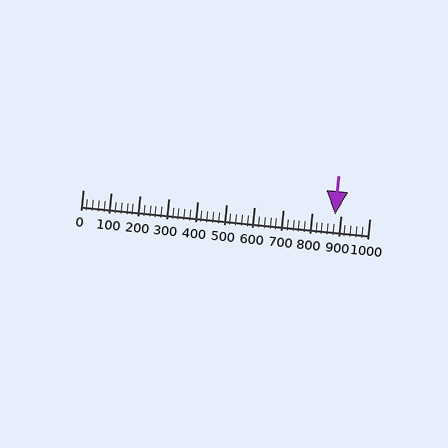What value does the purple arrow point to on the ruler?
The purple arrow points to approximately 880.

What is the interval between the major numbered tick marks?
The major tick marks are spaced 100 units apart.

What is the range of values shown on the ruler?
The ruler shows values from 0 to 1000.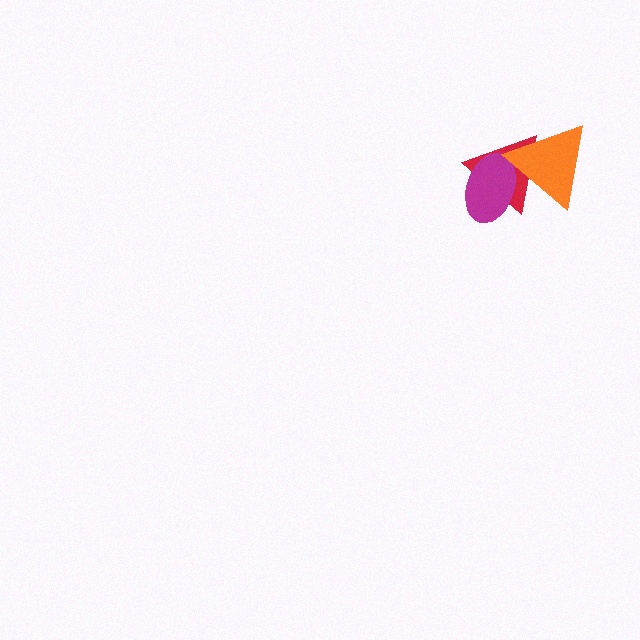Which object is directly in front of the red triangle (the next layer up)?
The magenta ellipse is directly in front of the red triangle.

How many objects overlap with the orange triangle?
2 objects overlap with the orange triangle.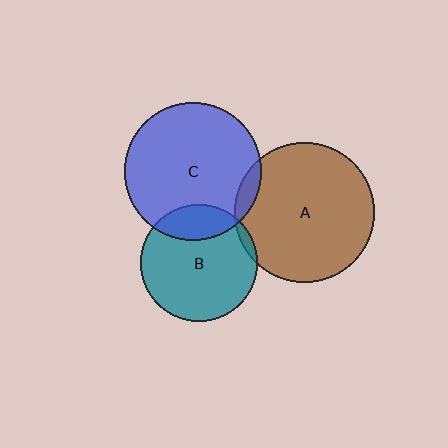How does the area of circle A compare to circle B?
Approximately 1.4 times.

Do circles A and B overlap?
Yes.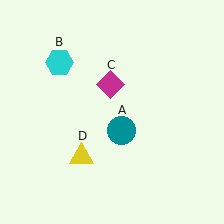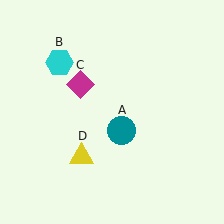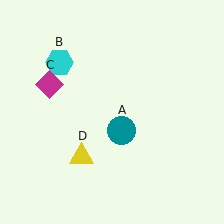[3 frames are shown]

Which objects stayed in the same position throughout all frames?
Teal circle (object A) and cyan hexagon (object B) and yellow triangle (object D) remained stationary.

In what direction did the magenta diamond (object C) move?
The magenta diamond (object C) moved left.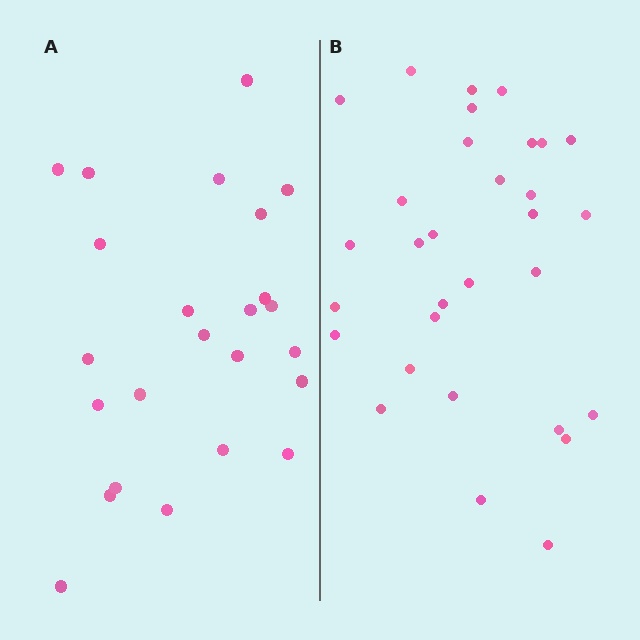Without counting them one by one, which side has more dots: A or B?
Region B (the right region) has more dots.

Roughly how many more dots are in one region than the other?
Region B has roughly 8 or so more dots than region A.